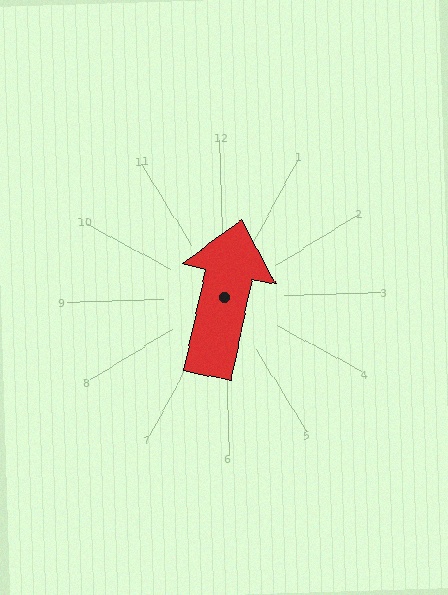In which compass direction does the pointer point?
North.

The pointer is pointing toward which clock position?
Roughly 12 o'clock.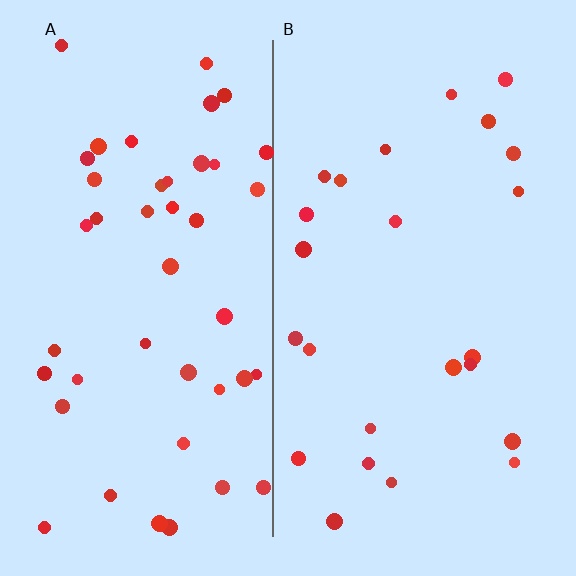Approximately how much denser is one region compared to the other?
Approximately 1.8× — region A over region B.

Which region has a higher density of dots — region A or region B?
A (the left).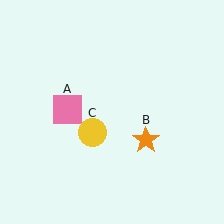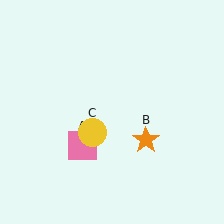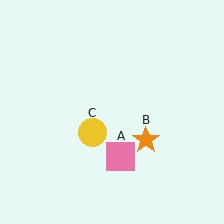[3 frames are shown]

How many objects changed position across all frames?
1 object changed position: pink square (object A).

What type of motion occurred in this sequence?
The pink square (object A) rotated counterclockwise around the center of the scene.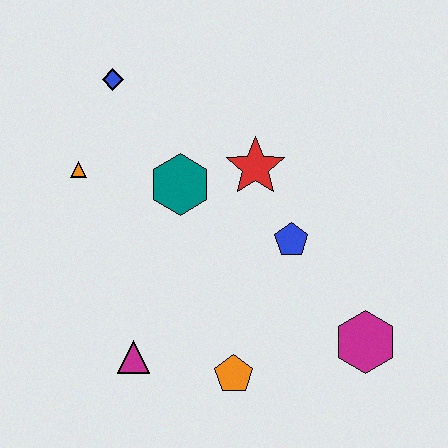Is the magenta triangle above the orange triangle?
No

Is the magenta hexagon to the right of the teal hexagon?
Yes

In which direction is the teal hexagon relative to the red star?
The teal hexagon is to the left of the red star.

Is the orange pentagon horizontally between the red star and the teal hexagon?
Yes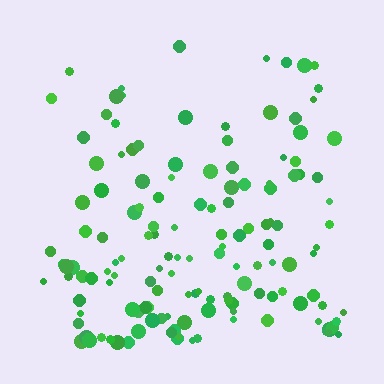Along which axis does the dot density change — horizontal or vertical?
Vertical.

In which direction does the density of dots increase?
From top to bottom, with the bottom side densest.